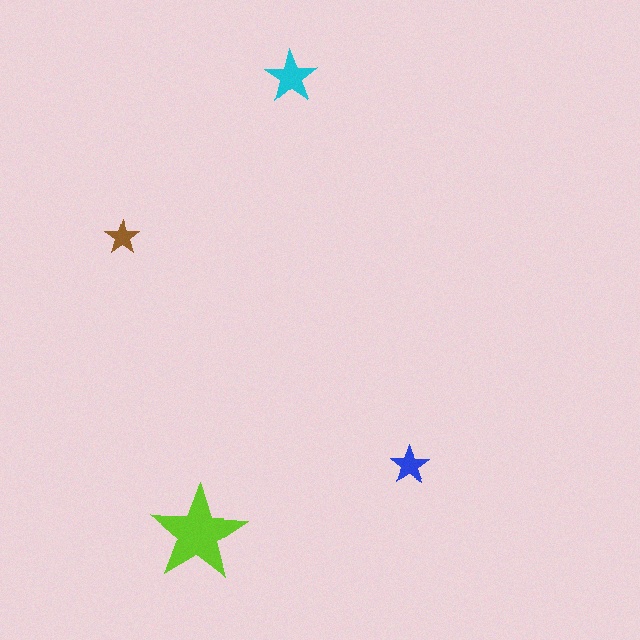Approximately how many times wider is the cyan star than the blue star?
About 1.5 times wider.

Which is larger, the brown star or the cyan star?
The cyan one.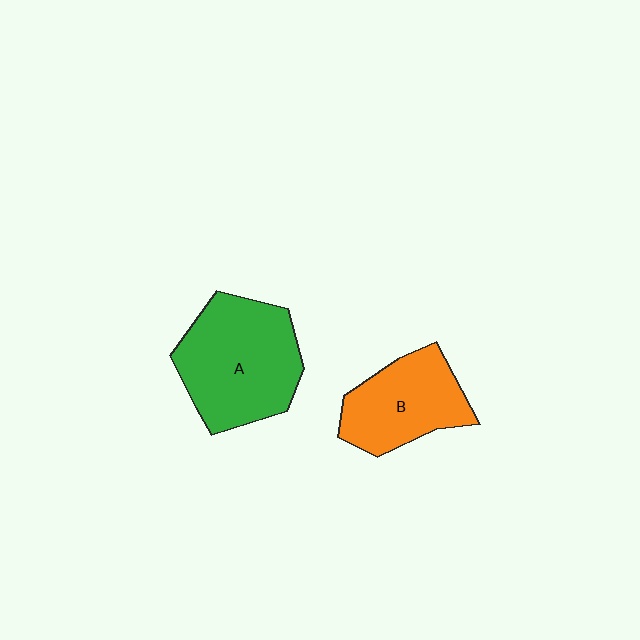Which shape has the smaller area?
Shape B (orange).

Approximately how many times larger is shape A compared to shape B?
Approximately 1.4 times.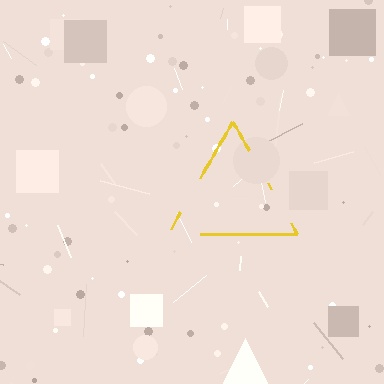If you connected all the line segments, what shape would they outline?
They would outline a triangle.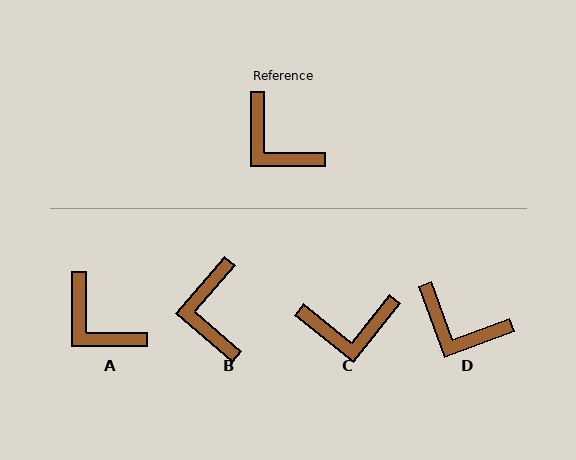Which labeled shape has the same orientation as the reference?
A.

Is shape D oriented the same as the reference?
No, it is off by about 20 degrees.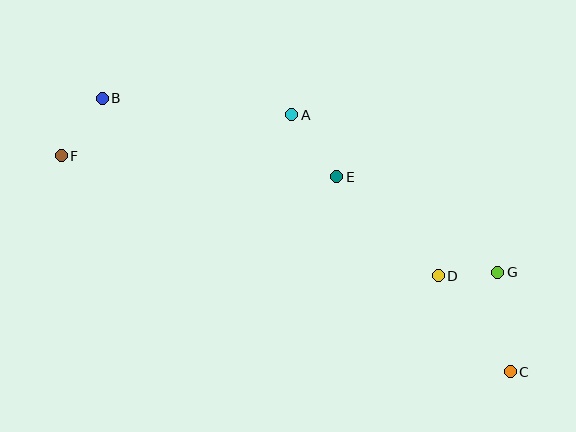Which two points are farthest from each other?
Points C and F are farthest from each other.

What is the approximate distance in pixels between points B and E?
The distance between B and E is approximately 247 pixels.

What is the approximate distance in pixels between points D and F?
The distance between D and F is approximately 396 pixels.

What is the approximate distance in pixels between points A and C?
The distance between A and C is approximately 337 pixels.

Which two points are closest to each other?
Points D and G are closest to each other.